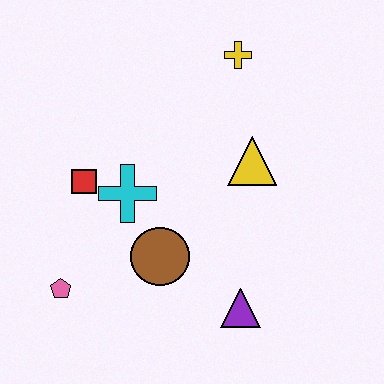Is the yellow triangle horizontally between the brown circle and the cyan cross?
No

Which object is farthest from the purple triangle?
The yellow cross is farthest from the purple triangle.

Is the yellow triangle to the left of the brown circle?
No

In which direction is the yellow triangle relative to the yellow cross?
The yellow triangle is below the yellow cross.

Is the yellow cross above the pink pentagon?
Yes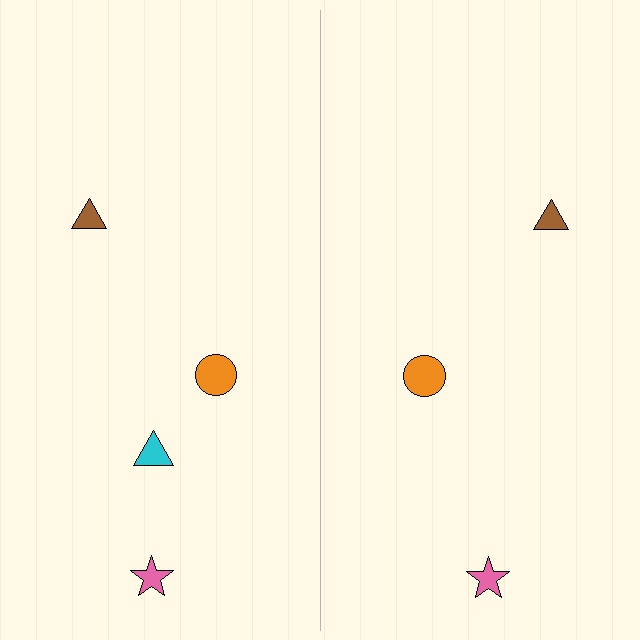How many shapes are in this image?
There are 7 shapes in this image.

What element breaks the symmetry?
A cyan triangle is missing from the right side.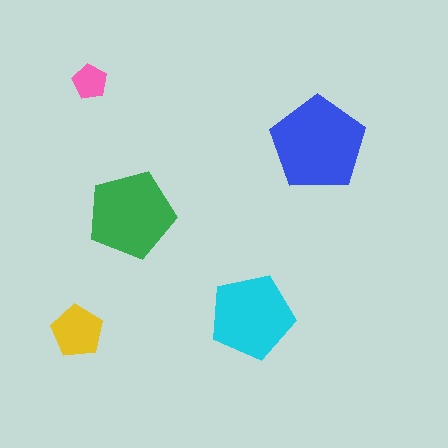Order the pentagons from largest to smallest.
the blue one, the green one, the cyan one, the yellow one, the pink one.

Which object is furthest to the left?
The yellow pentagon is leftmost.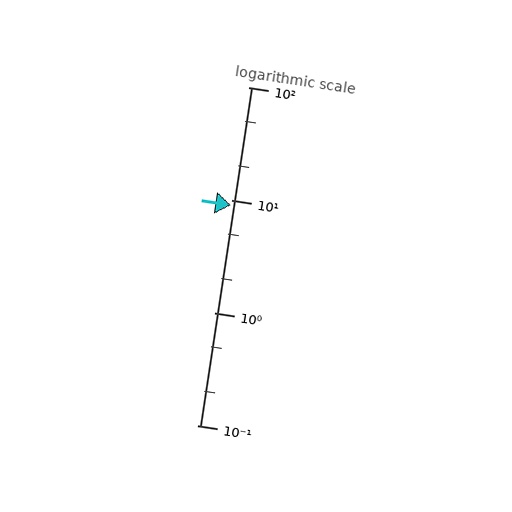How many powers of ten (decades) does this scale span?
The scale spans 3 decades, from 0.1 to 100.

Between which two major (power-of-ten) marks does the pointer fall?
The pointer is between 1 and 10.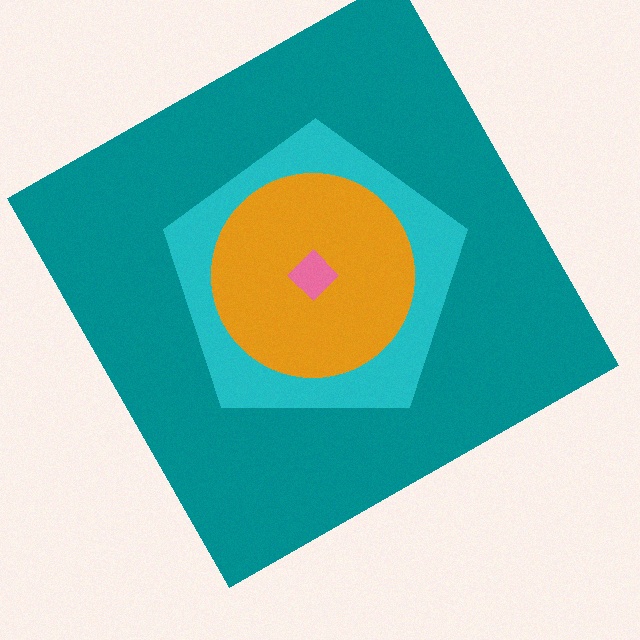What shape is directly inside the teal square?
The cyan pentagon.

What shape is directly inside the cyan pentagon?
The orange circle.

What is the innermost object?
The pink diamond.